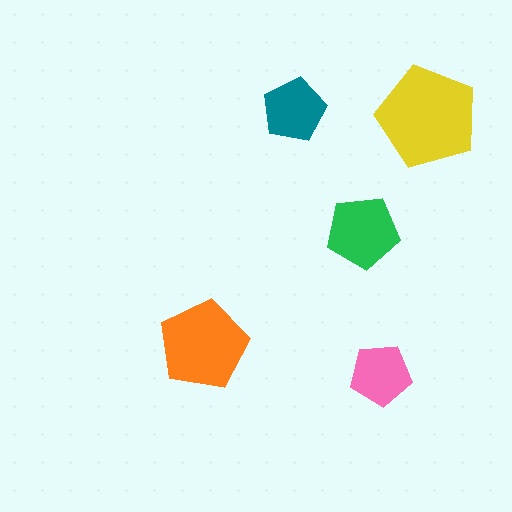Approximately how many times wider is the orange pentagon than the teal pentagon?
About 1.5 times wider.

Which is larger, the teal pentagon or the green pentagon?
The green one.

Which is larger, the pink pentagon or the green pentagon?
The green one.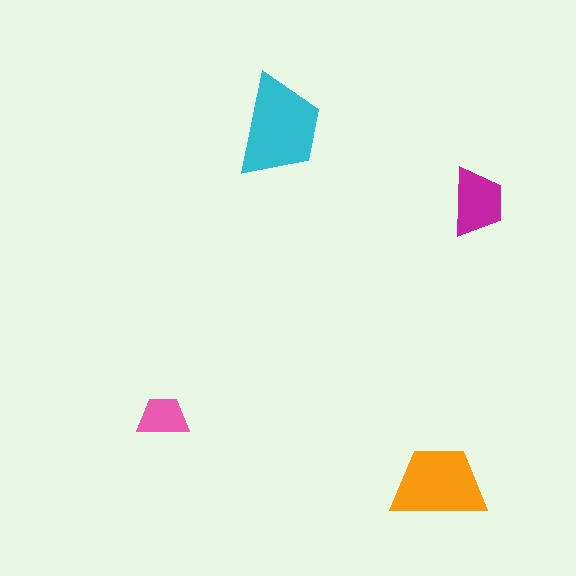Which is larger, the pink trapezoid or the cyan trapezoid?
The cyan one.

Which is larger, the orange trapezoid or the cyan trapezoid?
The cyan one.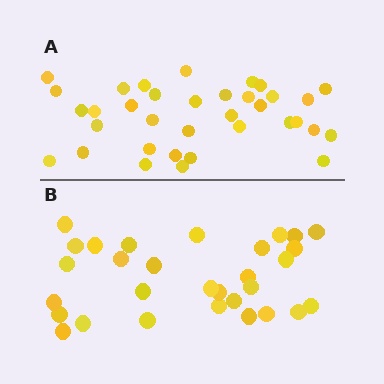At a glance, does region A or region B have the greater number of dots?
Region A (the top region) has more dots.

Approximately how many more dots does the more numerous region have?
Region A has about 5 more dots than region B.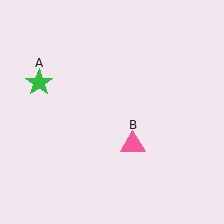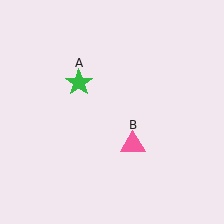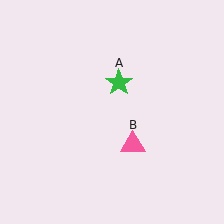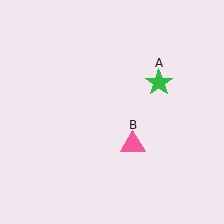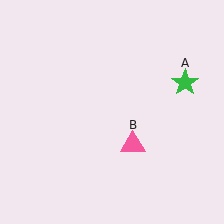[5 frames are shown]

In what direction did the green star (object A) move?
The green star (object A) moved right.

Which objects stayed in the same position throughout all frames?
Pink triangle (object B) remained stationary.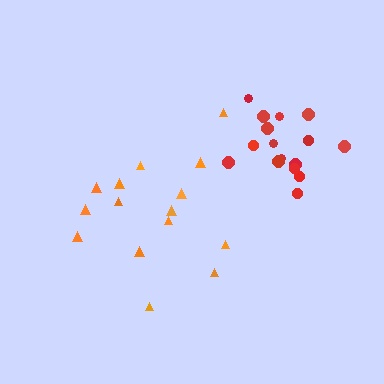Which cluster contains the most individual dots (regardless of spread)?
Red (16).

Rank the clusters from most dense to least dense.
red, orange.